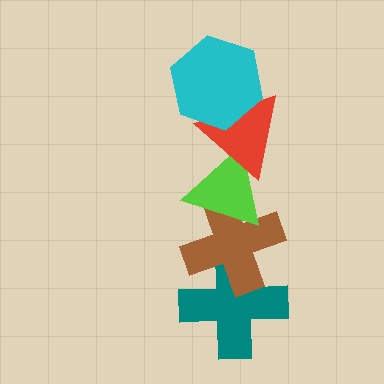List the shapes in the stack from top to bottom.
From top to bottom: the cyan hexagon, the red triangle, the lime triangle, the brown cross, the teal cross.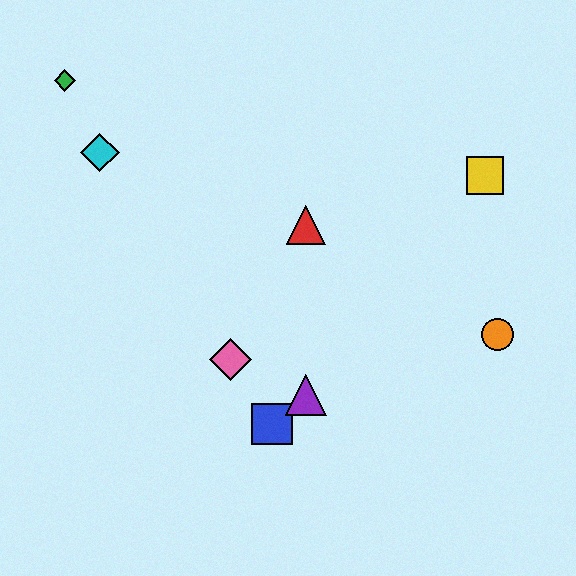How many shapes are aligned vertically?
2 shapes (the red triangle, the purple triangle) are aligned vertically.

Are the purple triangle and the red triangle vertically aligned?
Yes, both are at x≈306.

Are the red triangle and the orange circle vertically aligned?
No, the red triangle is at x≈306 and the orange circle is at x≈498.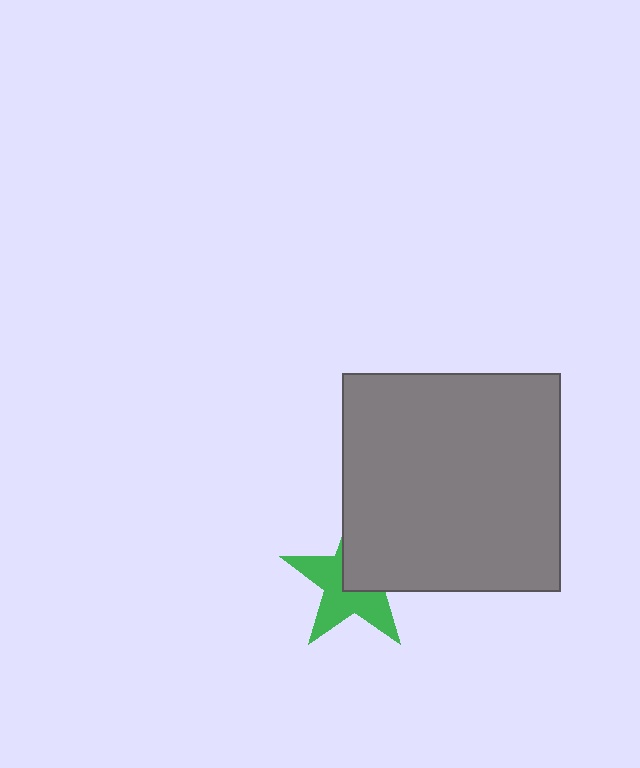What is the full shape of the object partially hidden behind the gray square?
The partially hidden object is a green star.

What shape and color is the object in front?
The object in front is a gray square.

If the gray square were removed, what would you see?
You would see the complete green star.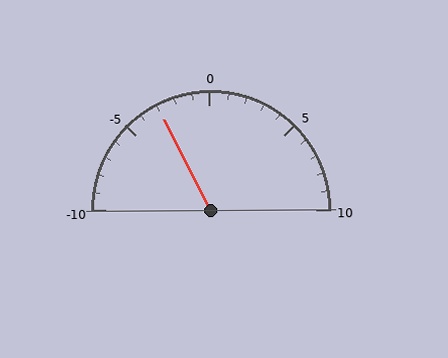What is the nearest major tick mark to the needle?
The nearest major tick mark is -5.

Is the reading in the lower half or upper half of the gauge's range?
The reading is in the lower half of the range (-10 to 10).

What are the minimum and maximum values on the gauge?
The gauge ranges from -10 to 10.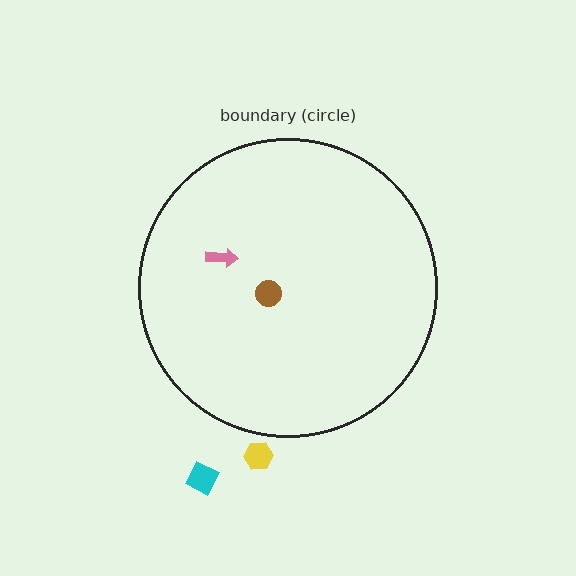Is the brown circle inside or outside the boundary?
Inside.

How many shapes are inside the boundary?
2 inside, 2 outside.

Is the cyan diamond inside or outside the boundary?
Outside.